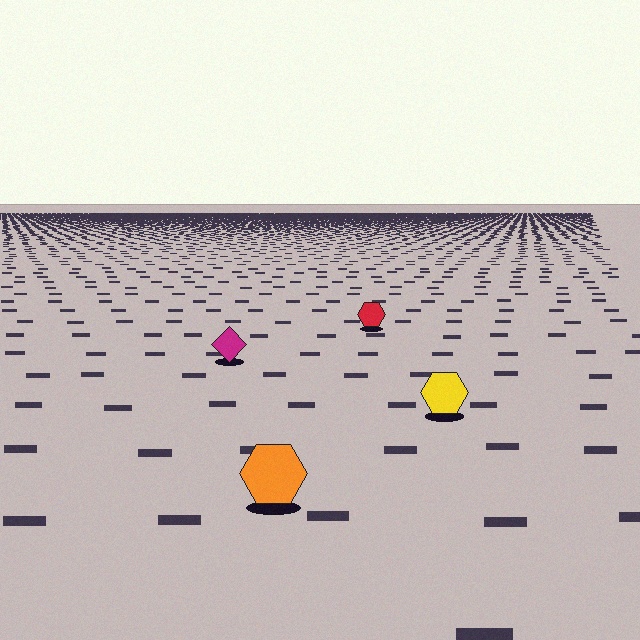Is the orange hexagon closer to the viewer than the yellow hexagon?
Yes. The orange hexagon is closer — you can tell from the texture gradient: the ground texture is coarser near it.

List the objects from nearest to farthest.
From nearest to farthest: the orange hexagon, the yellow hexagon, the magenta diamond, the red hexagon.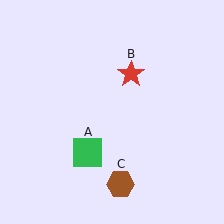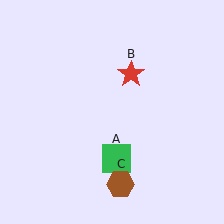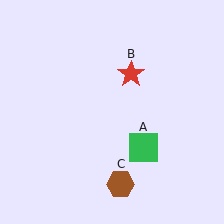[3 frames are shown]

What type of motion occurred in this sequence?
The green square (object A) rotated counterclockwise around the center of the scene.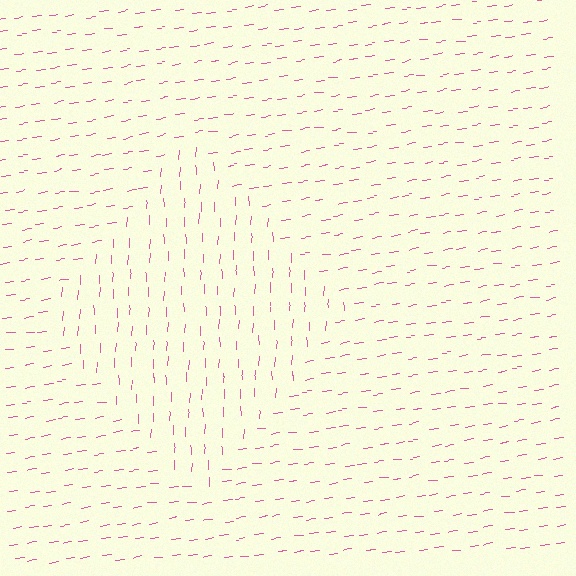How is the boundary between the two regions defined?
The boundary is defined purely by a change in line orientation (approximately 80 degrees difference). All lines are the same color and thickness.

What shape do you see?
I see a diamond.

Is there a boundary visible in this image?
Yes, there is a texture boundary formed by a change in line orientation.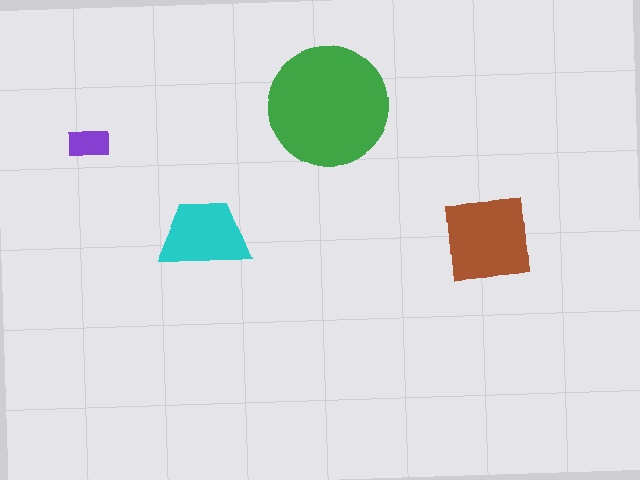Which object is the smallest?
The purple rectangle.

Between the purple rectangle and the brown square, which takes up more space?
The brown square.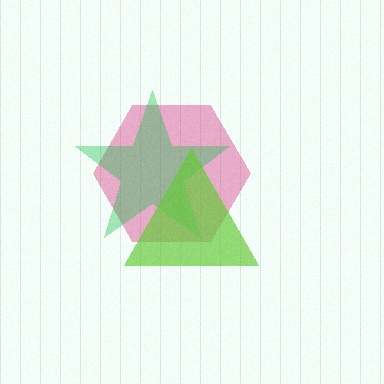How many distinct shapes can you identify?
There are 3 distinct shapes: a magenta hexagon, a green star, a lime triangle.